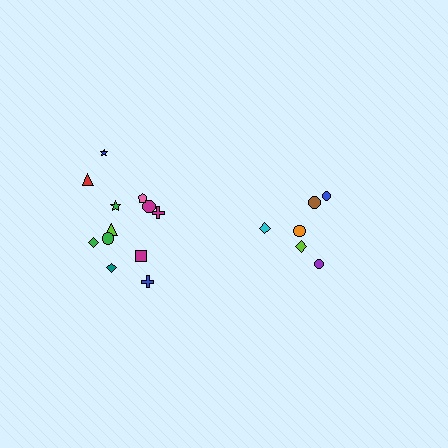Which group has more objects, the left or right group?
The left group.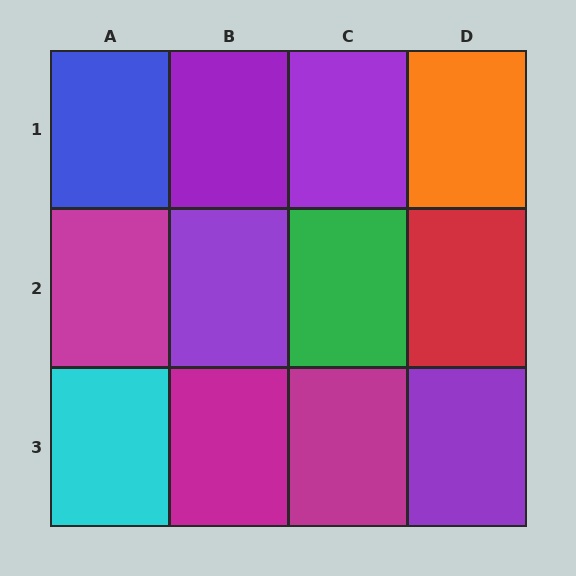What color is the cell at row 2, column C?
Green.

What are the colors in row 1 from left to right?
Blue, purple, purple, orange.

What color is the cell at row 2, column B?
Purple.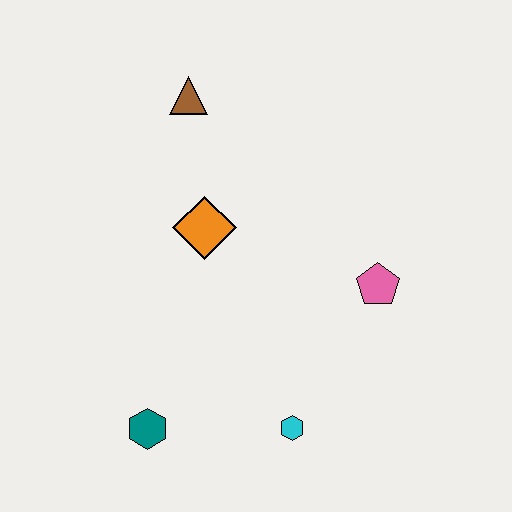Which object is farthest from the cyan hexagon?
The brown triangle is farthest from the cyan hexagon.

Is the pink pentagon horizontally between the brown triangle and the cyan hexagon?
No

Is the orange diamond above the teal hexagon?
Yes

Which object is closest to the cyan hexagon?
The teal hexagon is closest to the cyan hexagon.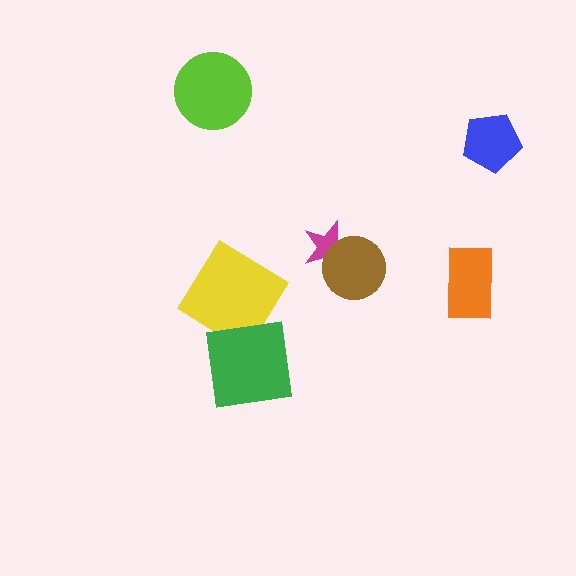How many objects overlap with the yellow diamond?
0 objects overlap with the yellow diamond.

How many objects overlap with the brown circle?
1 object overlaps with the brown circle.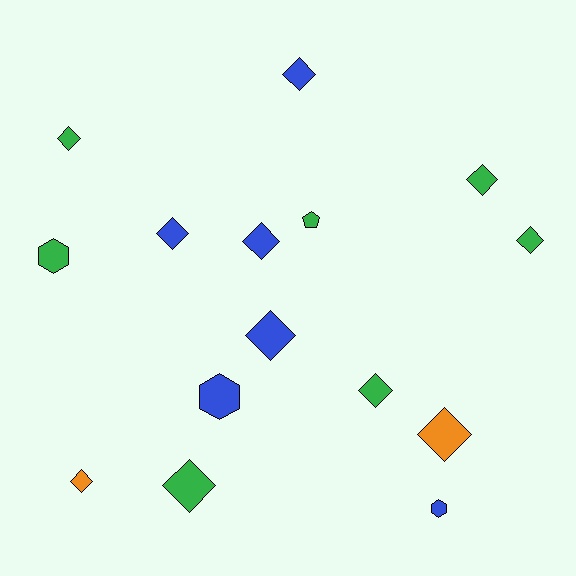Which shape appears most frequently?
Diamond, with 11 objects.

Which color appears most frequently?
Green, with 7 objects.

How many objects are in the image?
There are 15 objects.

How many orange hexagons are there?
There are no orange hexagons.